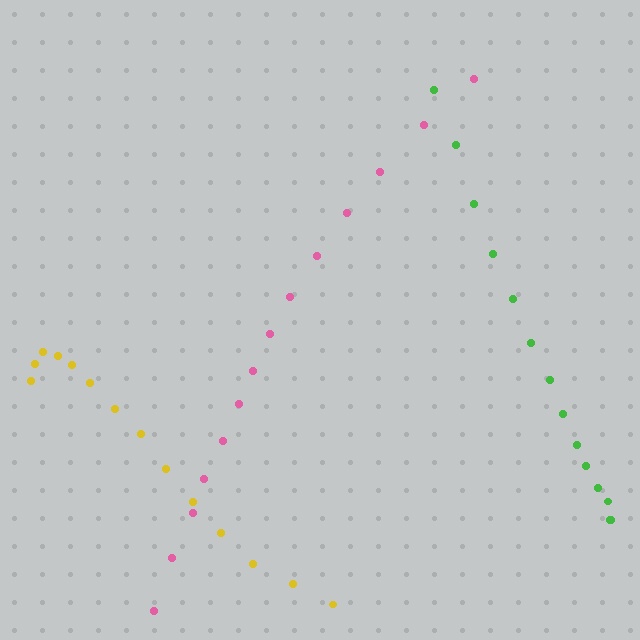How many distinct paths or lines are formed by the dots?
There are 3 distinct paths.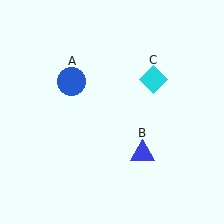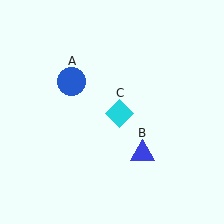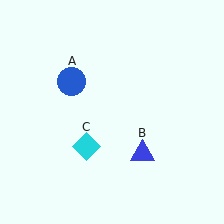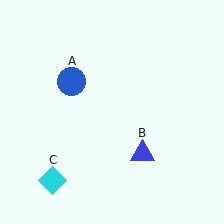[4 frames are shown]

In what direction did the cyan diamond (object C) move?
The cyan diamond (object C) moved down and to the left.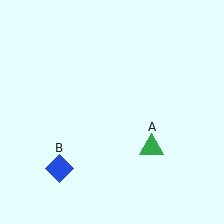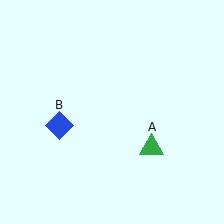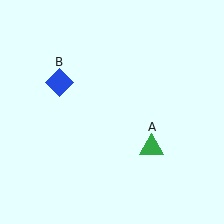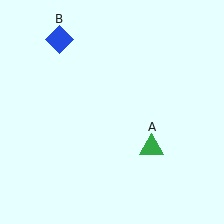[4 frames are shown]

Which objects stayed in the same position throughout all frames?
Green triangle (object A) remained stationary.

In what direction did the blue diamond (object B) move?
The blue diamond (object B) moved up.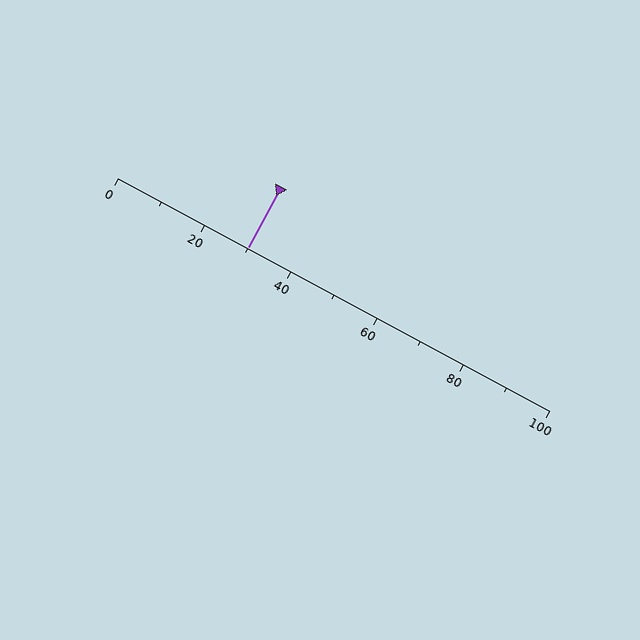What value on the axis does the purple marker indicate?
The marker indicates approximately 30.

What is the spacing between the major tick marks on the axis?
The major ticks are spaced 20 apart.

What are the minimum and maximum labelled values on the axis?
The axis runs from 0 to 100.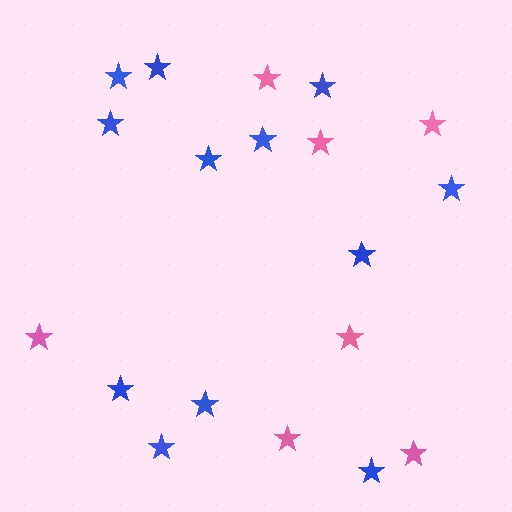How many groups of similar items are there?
There are 2 groups: one group of blue stars (12) and one group of pink stars (7).